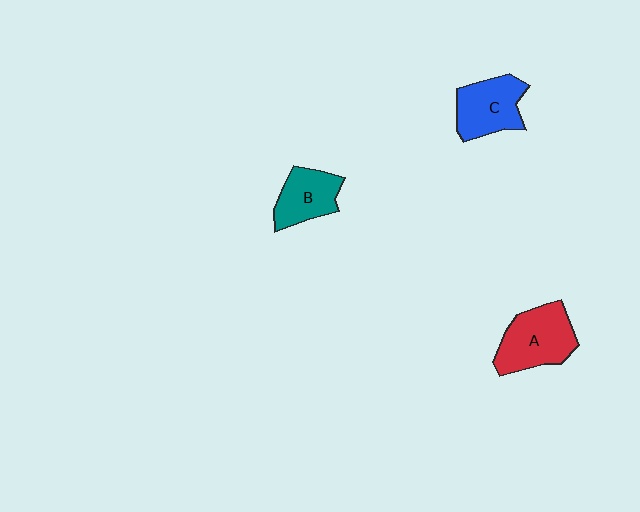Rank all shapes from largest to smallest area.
From largest to smallest: A (red), C (blue), B (teal).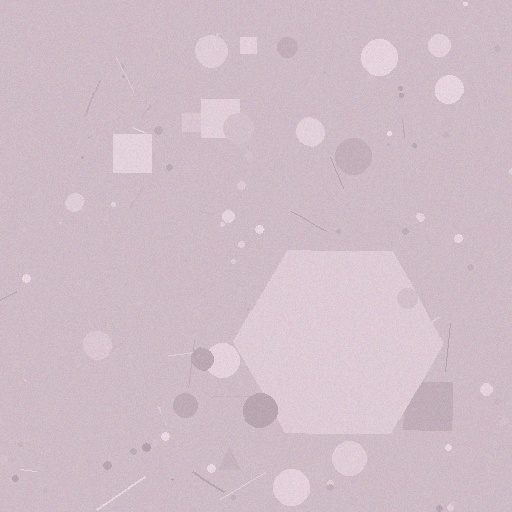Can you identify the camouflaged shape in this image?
The camouflaged shape is a hexagon.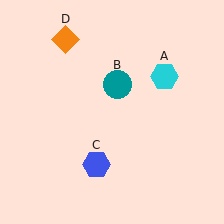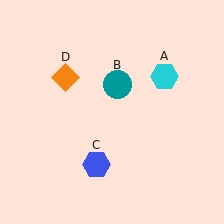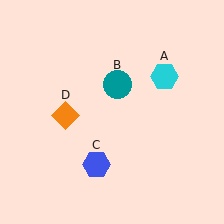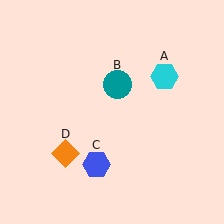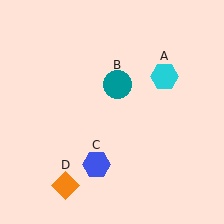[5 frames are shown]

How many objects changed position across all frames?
1 object changed position: orange diamond (object D).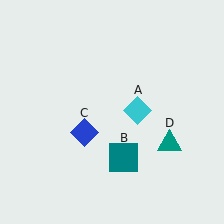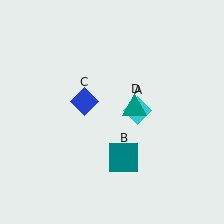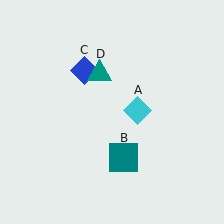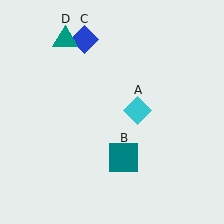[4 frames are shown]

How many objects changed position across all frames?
2 objects changed position: blue diamond (object C), teal triangle (object D).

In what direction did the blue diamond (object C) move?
The blue diamond (object C) moved up.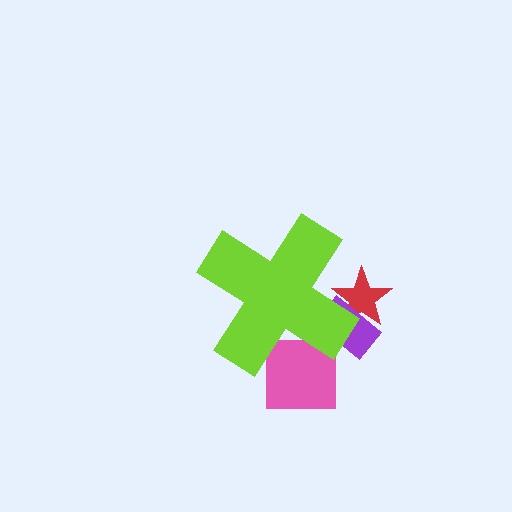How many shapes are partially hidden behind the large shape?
3 shapes are partially hidden.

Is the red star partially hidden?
Yes, the red star is partially hidden behind the lime cross.